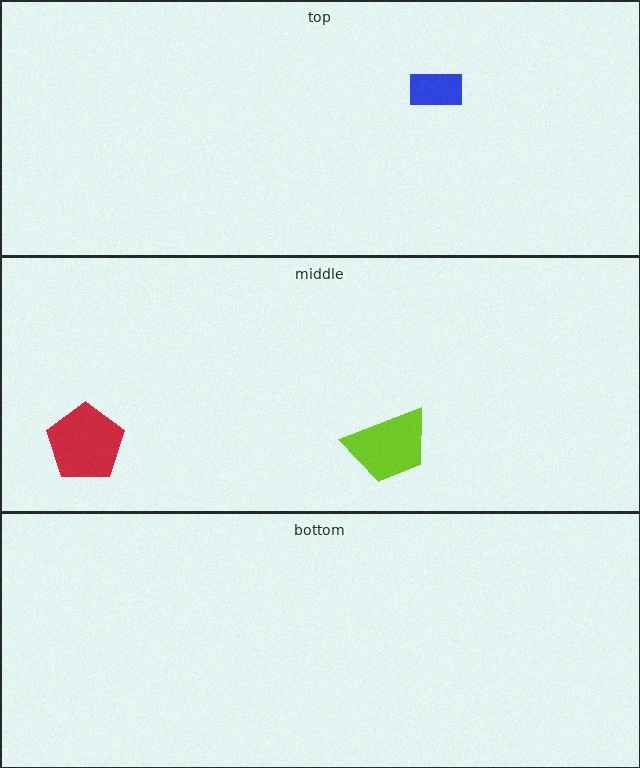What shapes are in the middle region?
The lime trapezoid, the red pentagon.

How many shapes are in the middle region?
2.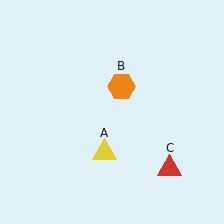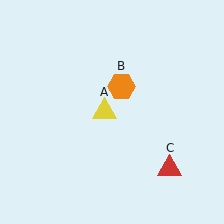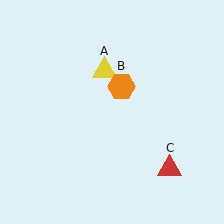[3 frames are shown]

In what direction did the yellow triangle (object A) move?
The yellow triangle (object A) moved up.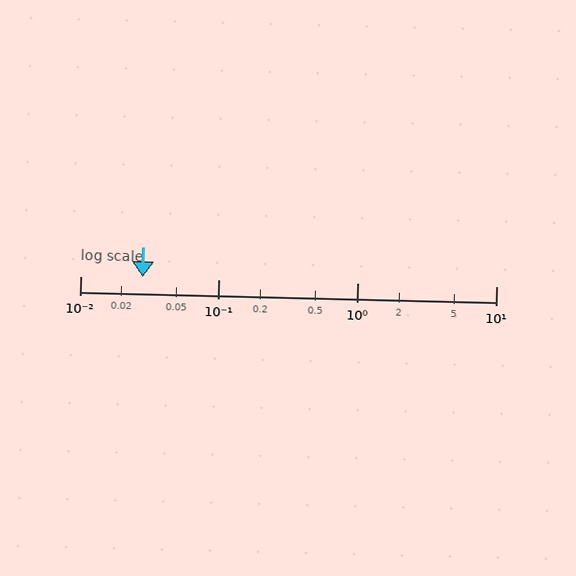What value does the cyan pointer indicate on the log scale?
The pointer indicates approximately 0.028.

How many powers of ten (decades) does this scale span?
The scale spans 3 decades, from 0.01 to 10.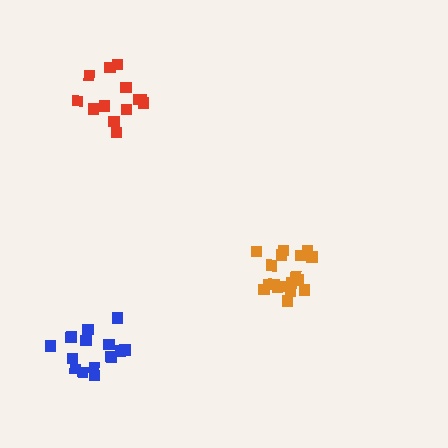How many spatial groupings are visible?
There are 3 spatial groupings.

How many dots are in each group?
Group 1: 13 dots, Group 2: 18 dots, Group 3: 16 dots (47 total).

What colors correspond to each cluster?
The clusters are colored: red, orange, blue.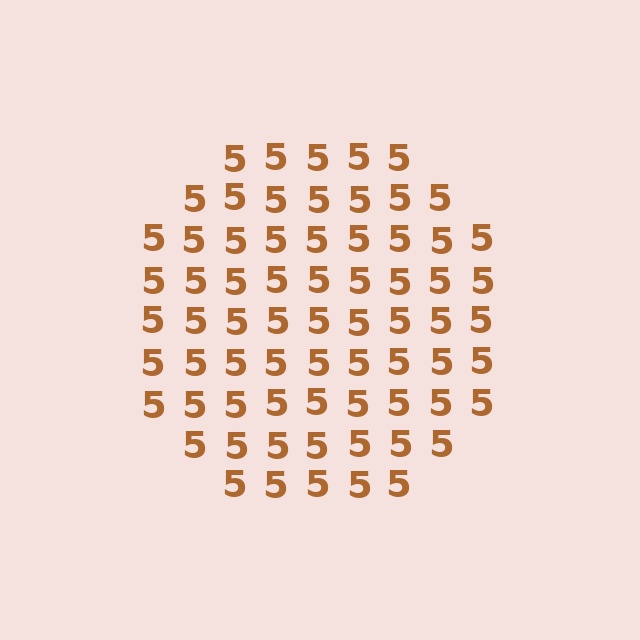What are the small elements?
The small elements are digit 5's.